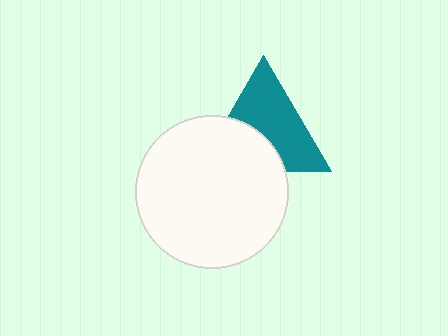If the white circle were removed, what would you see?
You would see the complete teal triangle.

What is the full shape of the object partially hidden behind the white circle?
The partially hidden object is a teal triangle.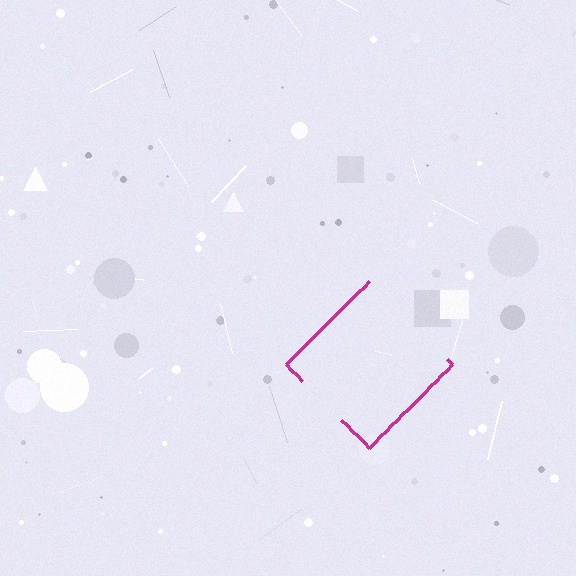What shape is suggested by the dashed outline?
The dashed outline suggests a diamond.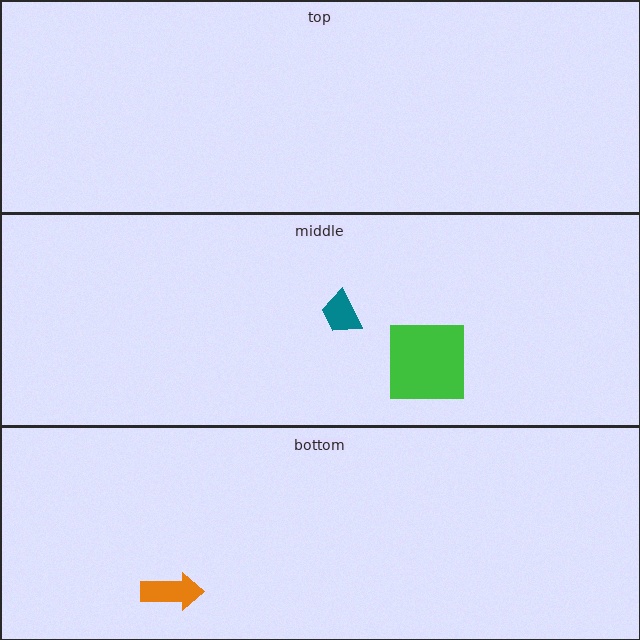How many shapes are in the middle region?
2.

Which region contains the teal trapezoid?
The middle region.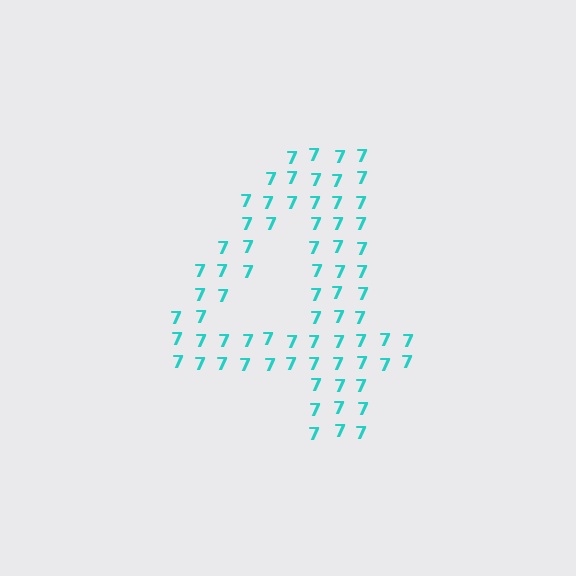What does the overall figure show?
The overall figure shows the digit 4.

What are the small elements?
The small elements are digit 7's.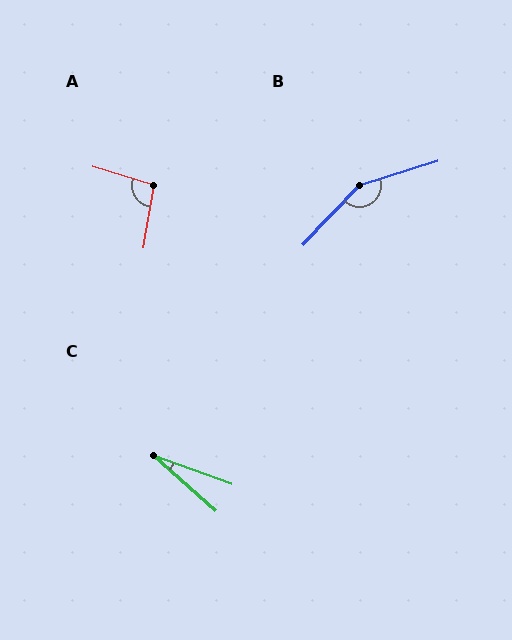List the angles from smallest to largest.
C (22°), A (97°), B (151°).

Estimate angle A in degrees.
Approximately 97 degrees.